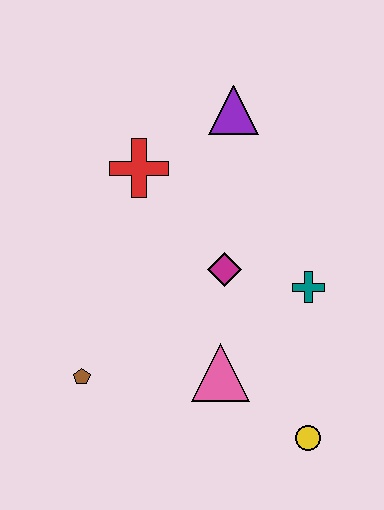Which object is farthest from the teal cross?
The brown pentagon is farthest from the teal cross.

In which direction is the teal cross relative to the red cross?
The teal cross is to the right of the red cross.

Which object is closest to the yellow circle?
The pink triangle is closest to the yellow circle.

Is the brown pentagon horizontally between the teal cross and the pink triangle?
No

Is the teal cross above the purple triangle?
No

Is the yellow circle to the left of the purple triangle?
No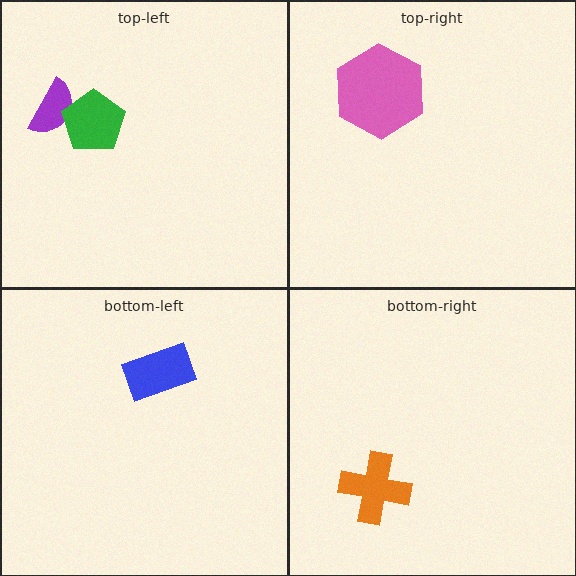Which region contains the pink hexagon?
The top-right region.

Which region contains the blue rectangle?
The bottom-left region.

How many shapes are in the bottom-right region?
1.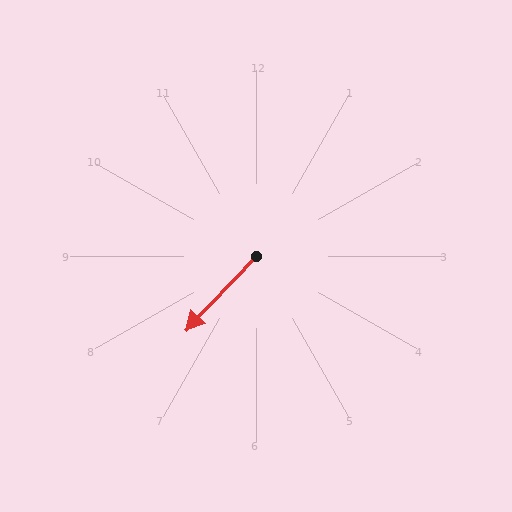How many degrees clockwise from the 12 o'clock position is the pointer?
Approximately 224 degrees.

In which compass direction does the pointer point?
Southwest.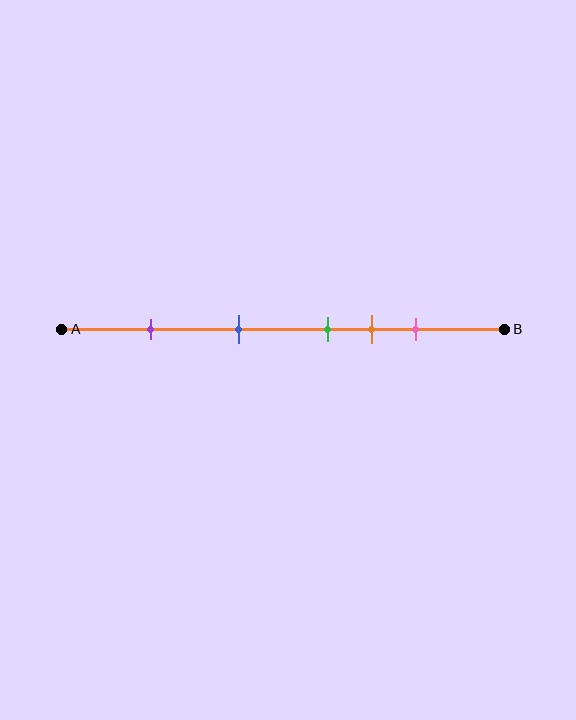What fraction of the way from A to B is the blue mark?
The blue mark is approximately 40% (0.4) of the way from A to B.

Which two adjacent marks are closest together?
The green and orange marks are the closest adjacent pair.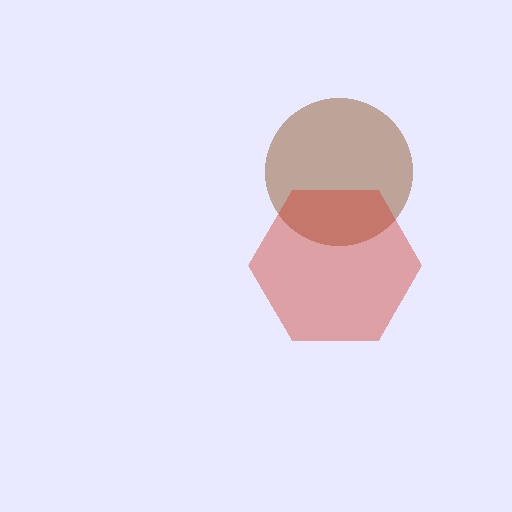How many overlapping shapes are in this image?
There are 2 overlapping shapes in the image.